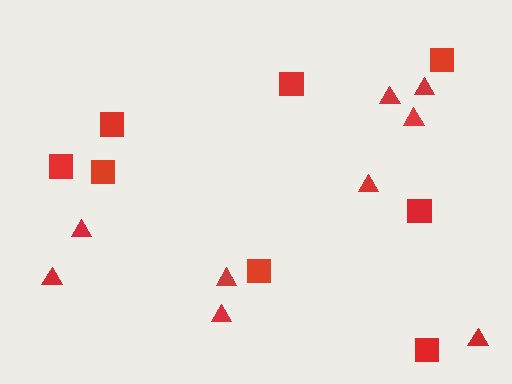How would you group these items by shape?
There are 2 groups: one group of squares (8) and one group of triangles (9).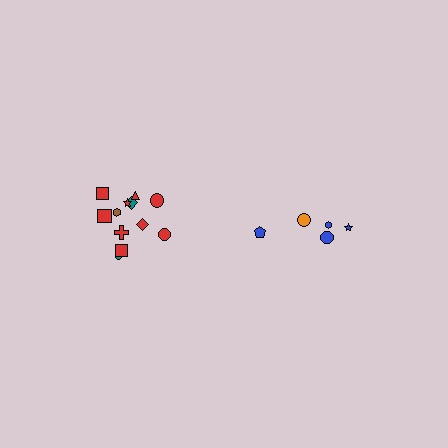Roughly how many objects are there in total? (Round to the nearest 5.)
Roughly 15 objects in total.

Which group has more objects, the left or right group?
The left group.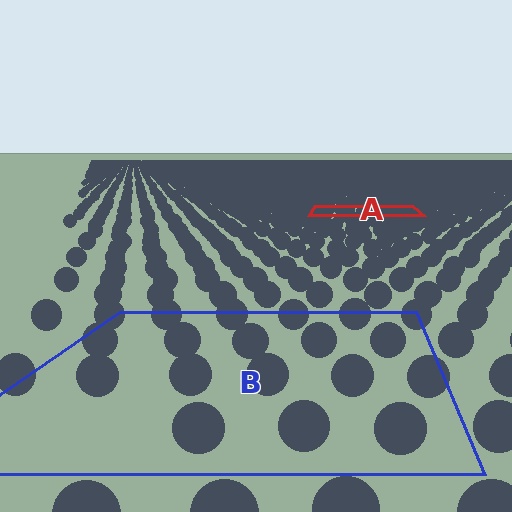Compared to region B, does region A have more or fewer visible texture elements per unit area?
Region A has more texture elements per unit area — they are packed more densely because it is farther away.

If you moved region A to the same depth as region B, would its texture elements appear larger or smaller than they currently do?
They would appear larger. At a closer depth, the same texture elements are projected at a bigger on-screen size.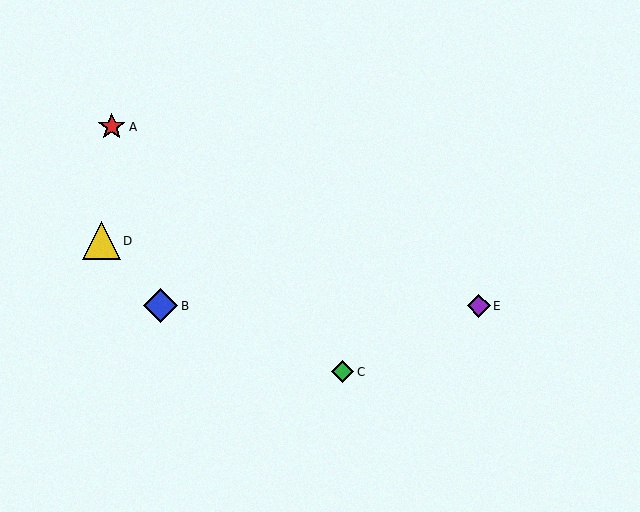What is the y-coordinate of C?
Object C is at y≈372.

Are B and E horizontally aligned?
Yes, both are at y≈306.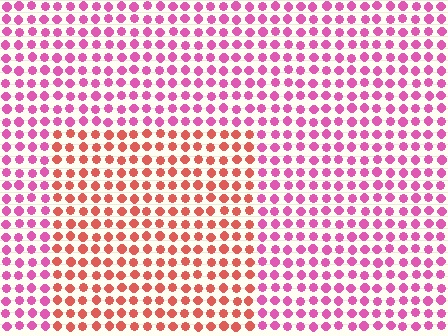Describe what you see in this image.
The image is filled with small pink elements in a uniform arrangement. A rectangle-shaped region is visible where the elements are tinted to a slightly different hue, forming a subtle color boundary.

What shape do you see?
I see a rectangle.